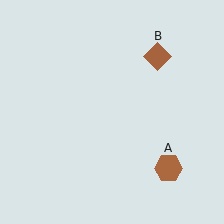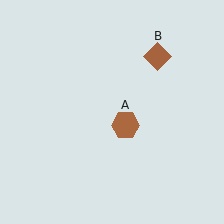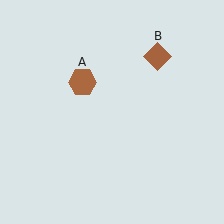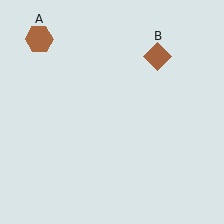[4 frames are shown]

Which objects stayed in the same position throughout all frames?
Brown diamond (object B) remained stationary.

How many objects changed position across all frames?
1 object changed position: brown hexagon (object A).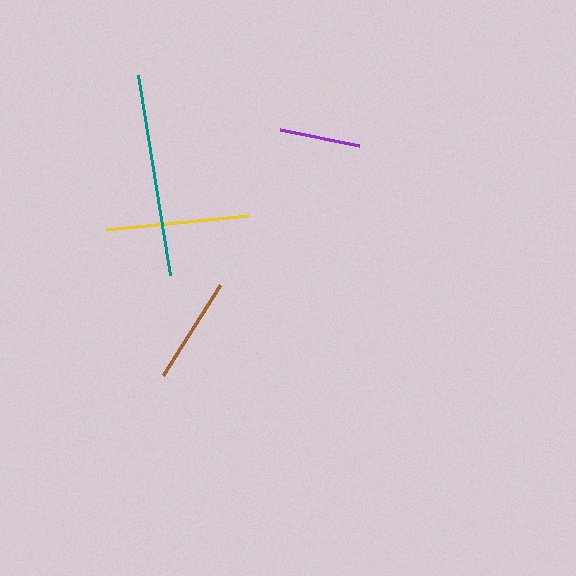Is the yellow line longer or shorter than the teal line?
The teal line is longer than the yellow line.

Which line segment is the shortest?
The purple line is the shortest at approximately 80 pixels.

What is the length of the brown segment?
The brown segment is approximately 107 pixels long.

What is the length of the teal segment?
The teal segment is approximately 202 pixels long.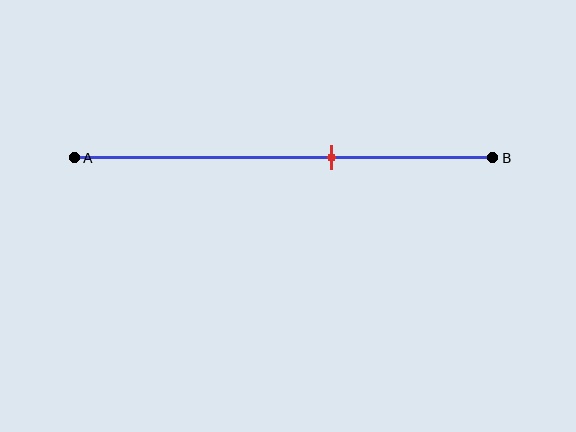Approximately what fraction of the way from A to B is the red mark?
The red mark is approximately 60% of the way from A to B.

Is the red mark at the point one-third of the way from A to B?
No, the mark is at about 60% from A, not at the 33% one-third point.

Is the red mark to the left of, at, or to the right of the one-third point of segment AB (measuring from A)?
The red mark is to the right of the one-third point of segment AB.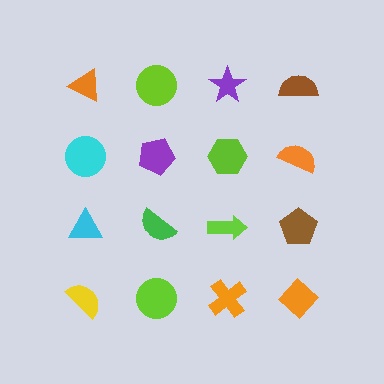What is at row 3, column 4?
A brown pentagon.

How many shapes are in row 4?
4 shapes.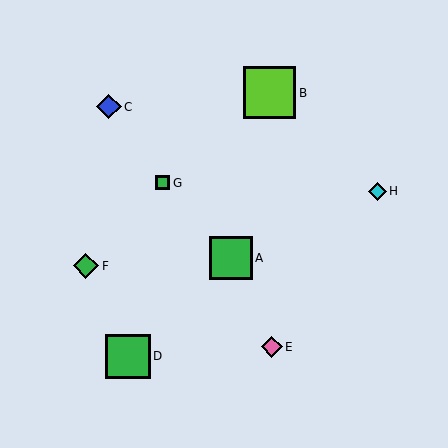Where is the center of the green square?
The center of the green square is at (163, 183).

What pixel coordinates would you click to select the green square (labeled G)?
Click at (163, 183) to select the green square G.